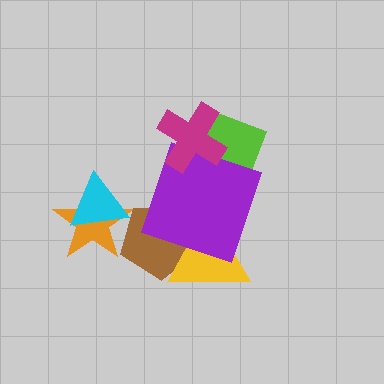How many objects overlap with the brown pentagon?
3 objects overlap with the brown pentagon.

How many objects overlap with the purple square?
4 objects overlap with the purple square.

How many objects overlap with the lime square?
2 objects overlap with the lime square.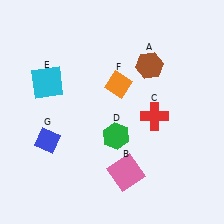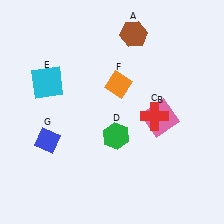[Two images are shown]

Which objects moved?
The objects that moved are: the brown hexagon (A), the pink square (B).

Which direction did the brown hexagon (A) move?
The brown hexagon (A) moved up.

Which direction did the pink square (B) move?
The pink square (B) moved up.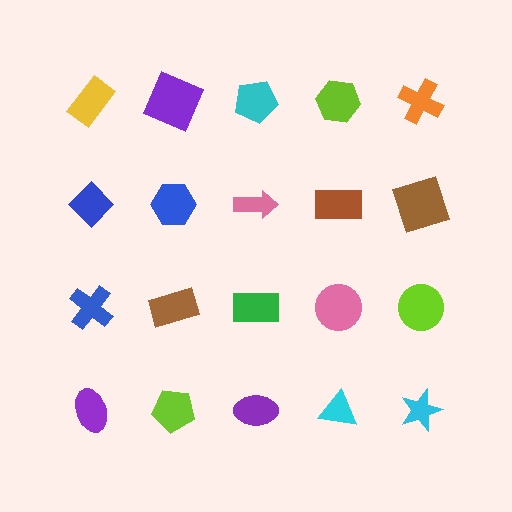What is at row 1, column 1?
A yellow rectangle.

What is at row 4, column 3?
A purple ellipse.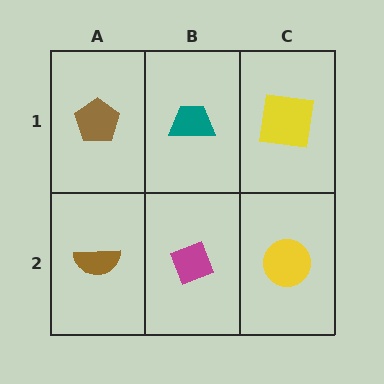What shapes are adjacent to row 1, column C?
A yellow circle (row 2, column C), a teal trapezoid (row 1, column B).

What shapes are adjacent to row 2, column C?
A yellow square (row 1, column C), a magenta diamond (row 2, column B).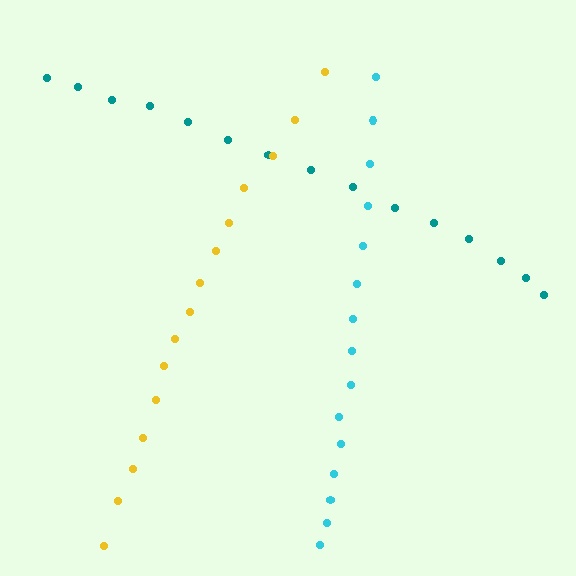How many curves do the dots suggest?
There are 3 distinct paths.